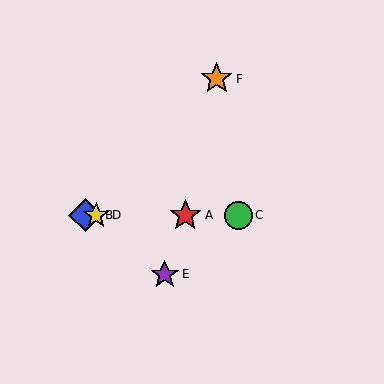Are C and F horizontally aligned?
No, C is at y≈215 and F is at y≈79.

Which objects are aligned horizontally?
Objects A, B, C, D are aligned horizontally.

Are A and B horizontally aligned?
Yes, both are at y≈215.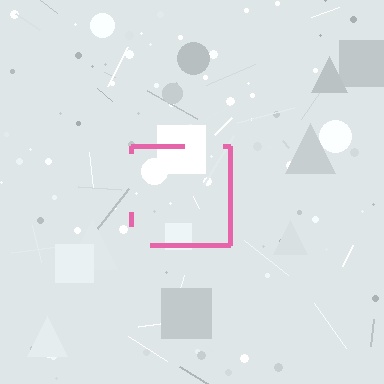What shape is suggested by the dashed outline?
The dashed outline suggests a square.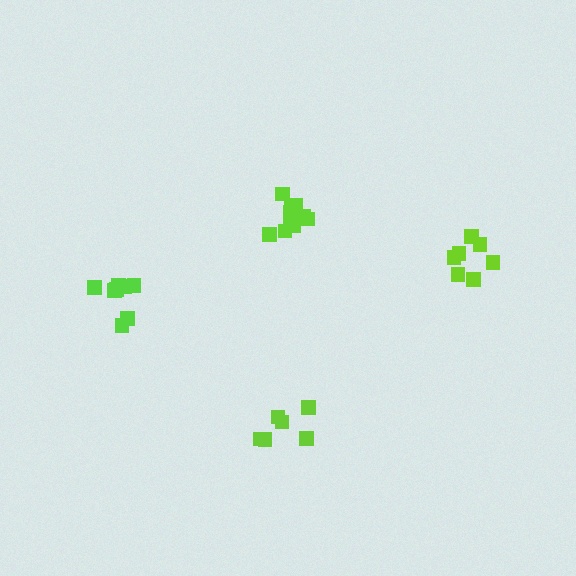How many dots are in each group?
Group 1: 6 dots, Group 2: 7 dots, Group 3: 8 dots, Group 4: 11 dots (32 total).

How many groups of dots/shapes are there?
There are 4 groups.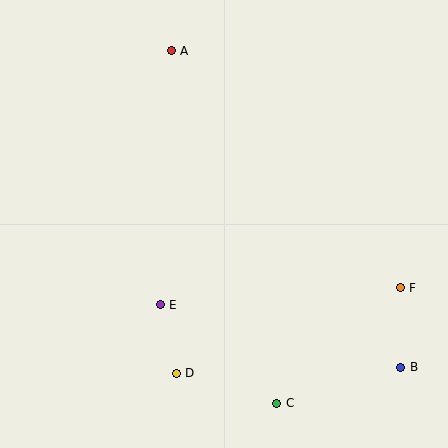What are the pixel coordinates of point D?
Point D is at (176, 373).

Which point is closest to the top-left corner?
Point A is closest to the top-left corner.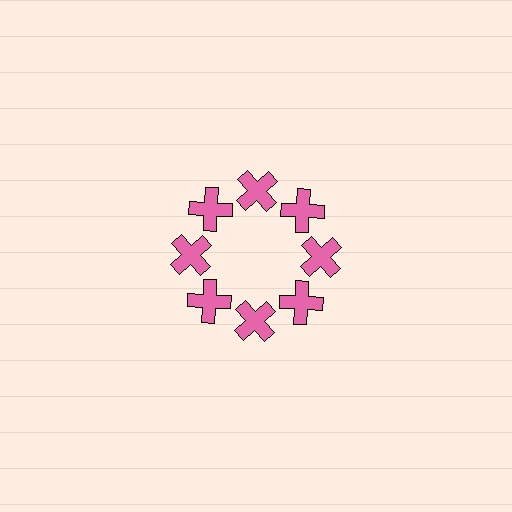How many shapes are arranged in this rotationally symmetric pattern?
There are 8 shapes, arranged in 8 groups of 1.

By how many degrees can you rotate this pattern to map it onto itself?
The pattern maps onto itself every 45 degrees of rotation.